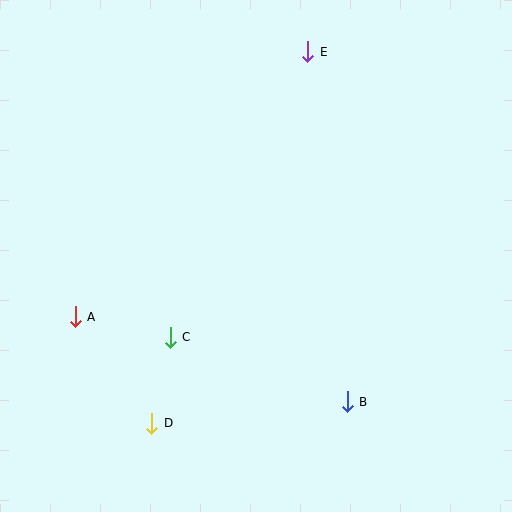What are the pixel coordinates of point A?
Point A is at (75, 317).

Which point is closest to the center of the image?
Point C at (170, 337) is closest to the center.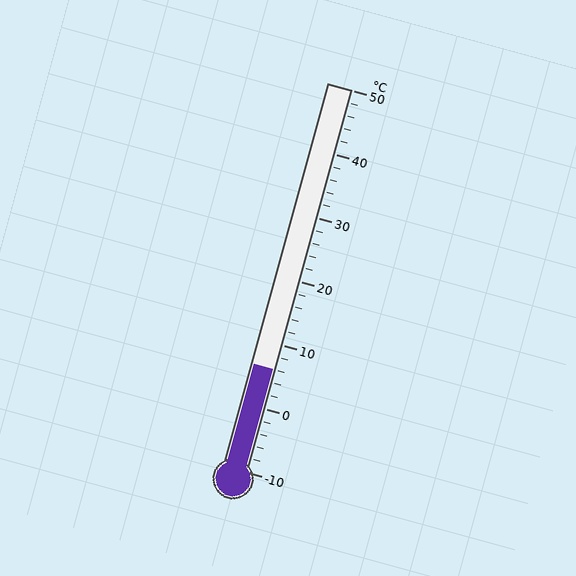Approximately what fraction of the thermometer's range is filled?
The thermometer is filled to approximately 25% of its range.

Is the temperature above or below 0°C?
The temperature is above 0°C.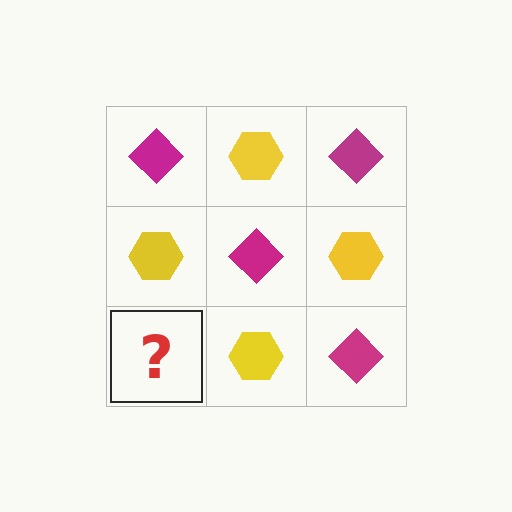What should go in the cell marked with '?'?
The missing cell should contain a magenta diamond.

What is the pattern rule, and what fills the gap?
The rule is that it alternates magenta diamond and yellow hexagon in a checkerboard pattern. The gap should be filled with a magenta diamond.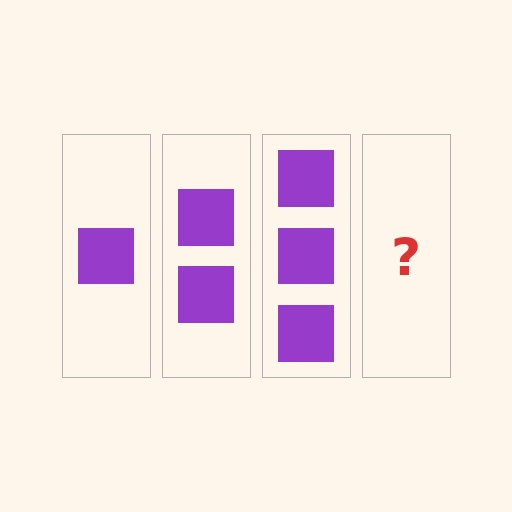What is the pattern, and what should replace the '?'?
The pattern is that each step adds one more square. The '?' should be 4 squares.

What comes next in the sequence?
The next element should be 4 squares.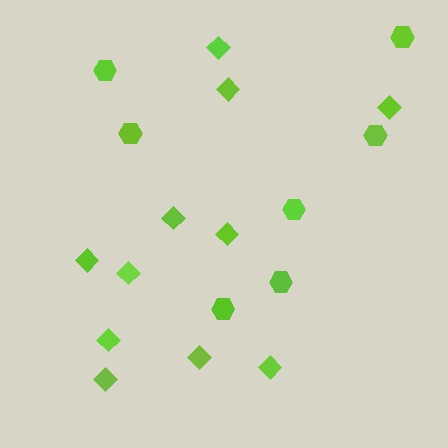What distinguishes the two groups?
There are 2 groups: one group of hexagons (7) and one group of diamonds (11).